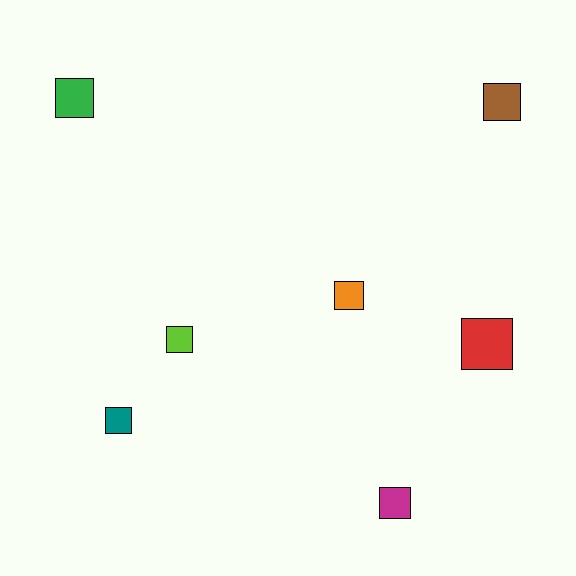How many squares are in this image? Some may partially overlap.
There are 7 squares.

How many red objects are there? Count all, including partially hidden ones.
There is 1 red object.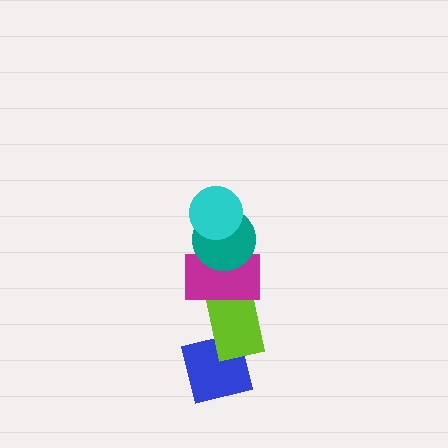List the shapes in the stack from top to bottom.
From top to bottom: the cyan circle, the teal circle, the magenta rectangle, the lime rectangle, the blue square.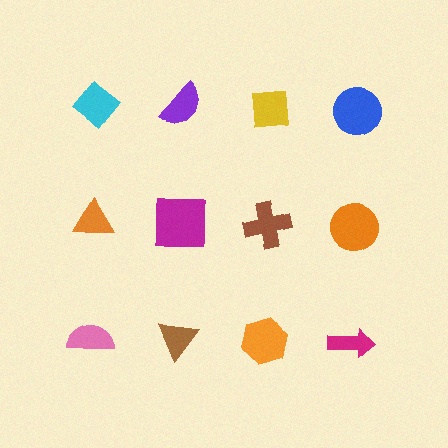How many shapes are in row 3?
4 shapes.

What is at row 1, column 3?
A yellow square.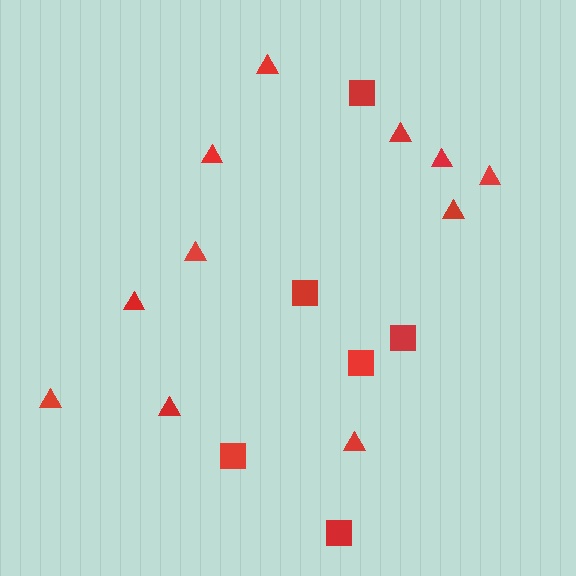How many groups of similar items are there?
There are 2 groups: one group of squares (6) and one group of triangles (11).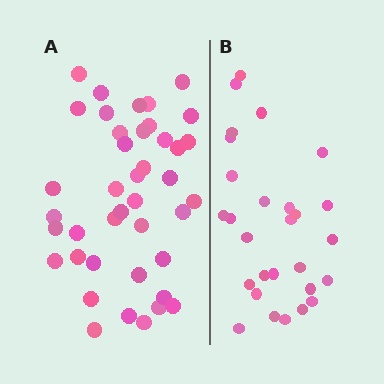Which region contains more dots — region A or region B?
Region A (the left region) has more dots.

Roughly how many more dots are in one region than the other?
Region A has approximately 15 more dots than region B.